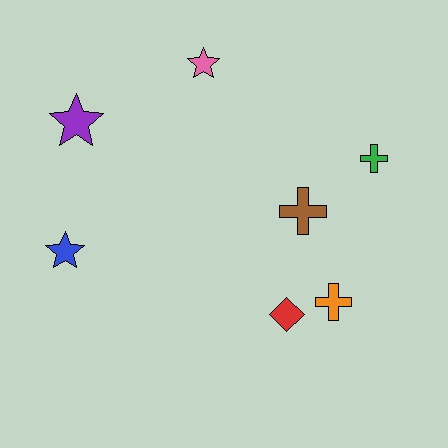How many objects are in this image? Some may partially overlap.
There are 7 objects.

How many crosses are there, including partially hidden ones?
There are 3 crosses.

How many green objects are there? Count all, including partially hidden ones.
There is 1 green object.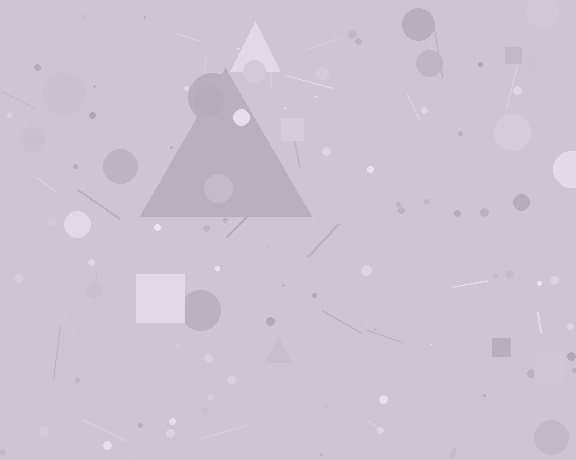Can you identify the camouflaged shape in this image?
The camouflaged shape is a triangle.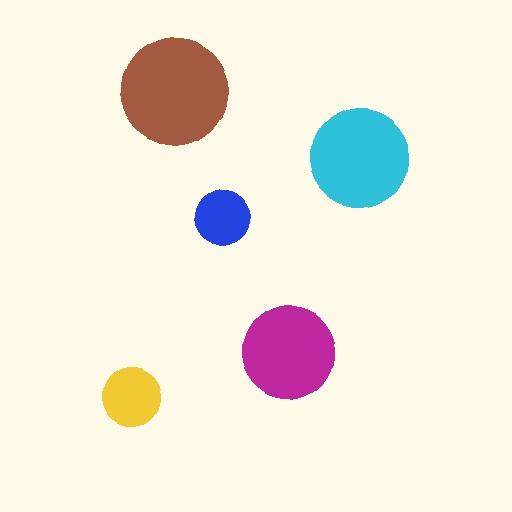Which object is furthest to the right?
The cyan circle is rightmost.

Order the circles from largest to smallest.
the brown one, the cyan one, the magenta one, the yellow one, the blue one.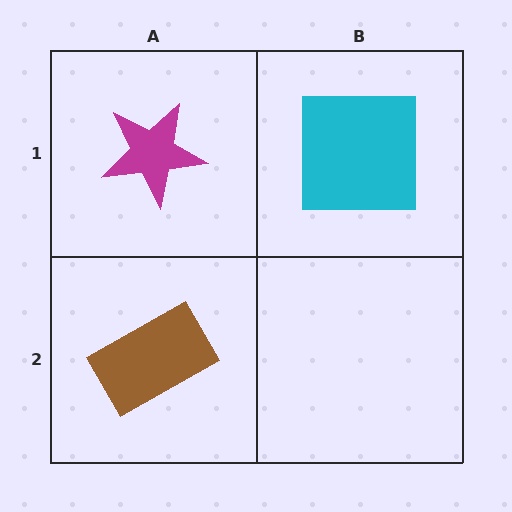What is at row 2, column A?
A brown rectangle.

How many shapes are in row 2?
1 shape.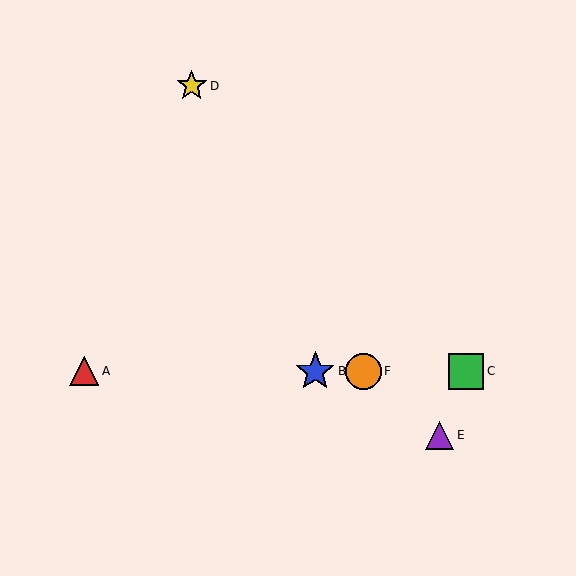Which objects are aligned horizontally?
Objects A, B, C, F are aligned horizontally.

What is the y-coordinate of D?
Object D is at y≈86.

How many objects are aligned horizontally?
4 objects (A, B, C, F) are aligned horizontally.